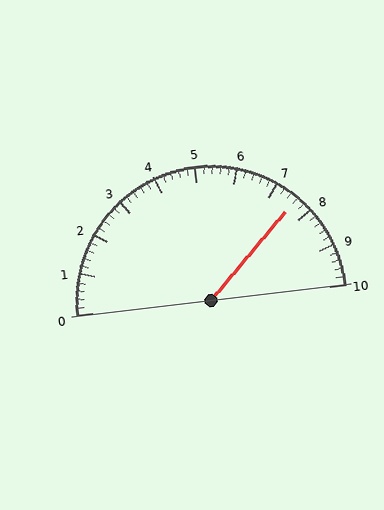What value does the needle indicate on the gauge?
The needle indicates approximately 7.6.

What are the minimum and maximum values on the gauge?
The gauge ranges from 0 to 10.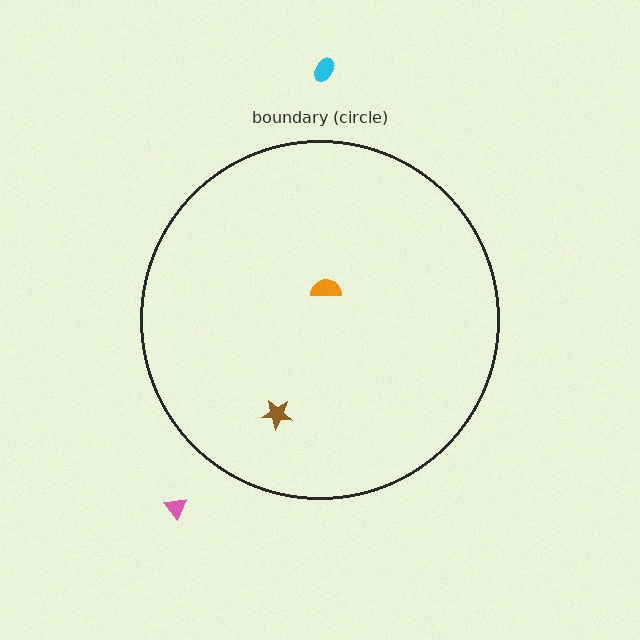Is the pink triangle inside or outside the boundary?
Outside.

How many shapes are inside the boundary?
2 inside, 2 outside.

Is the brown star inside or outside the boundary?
Inside.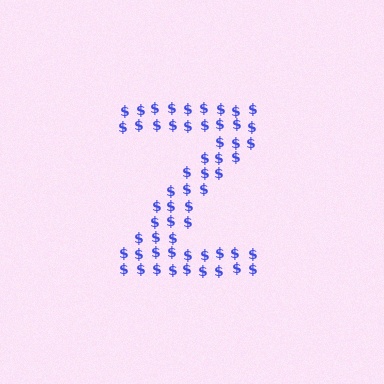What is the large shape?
The large shape is the letter Z.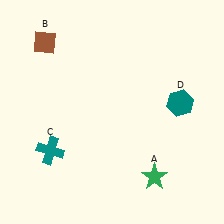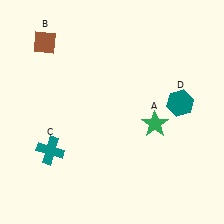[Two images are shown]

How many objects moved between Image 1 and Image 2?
1 object moved between the two images.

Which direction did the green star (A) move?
The green star (A) moved up.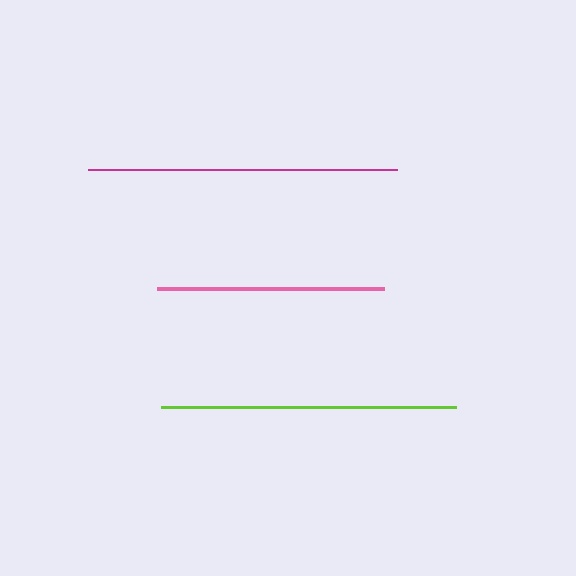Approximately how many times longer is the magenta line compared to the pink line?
The magenta line is approximately 1.4 times the length of the pink line.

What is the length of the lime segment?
The lime segment is approximately 295 pixels long.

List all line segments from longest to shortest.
From longest to shortest: magenta, lime, pink.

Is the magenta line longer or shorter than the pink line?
The magenta line is longer than the pink line.